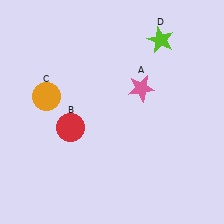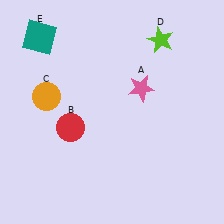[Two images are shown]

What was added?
A teal square (E) was added in Image 2.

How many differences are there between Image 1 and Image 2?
There is 1 difference between the two images.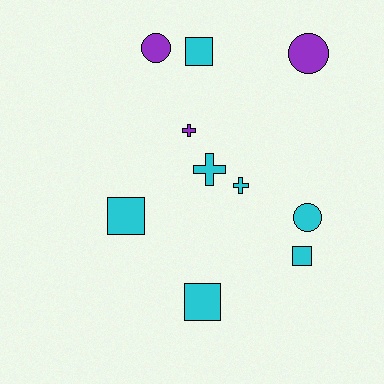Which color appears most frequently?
Cyan, with 7 objects.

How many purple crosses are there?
There is 1 purple cross.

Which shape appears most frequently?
Square, with 4 objects.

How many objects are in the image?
There are 10 objects.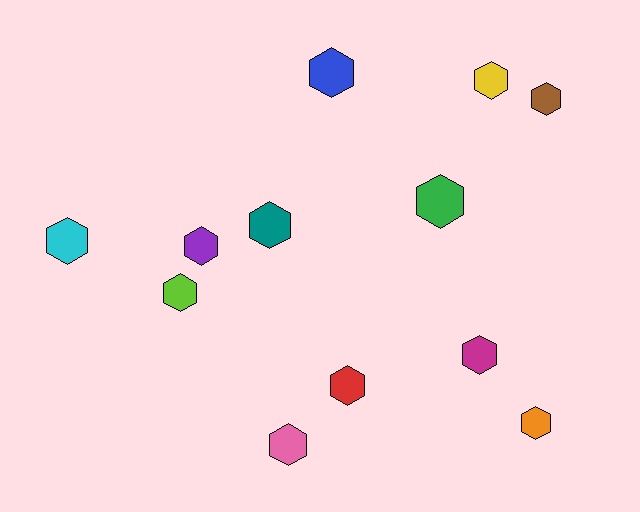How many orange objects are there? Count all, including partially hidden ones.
There is 1 orange object.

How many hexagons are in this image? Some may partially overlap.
There are 12 hexagons.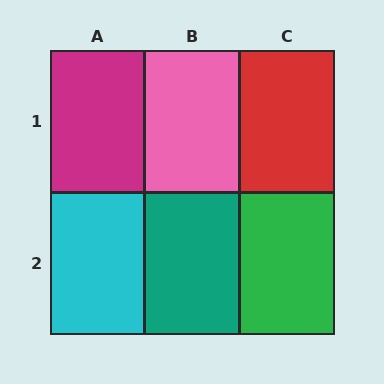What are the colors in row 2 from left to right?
Cyan, teal, green.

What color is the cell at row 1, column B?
Pink.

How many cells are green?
1 cell is green.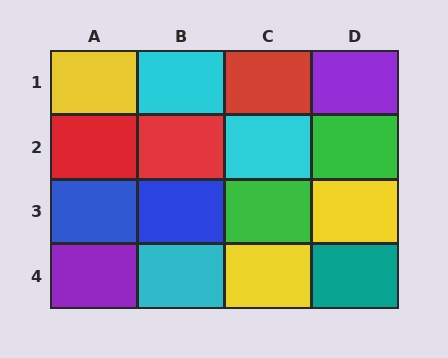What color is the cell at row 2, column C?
Cyan.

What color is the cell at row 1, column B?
Cyan.